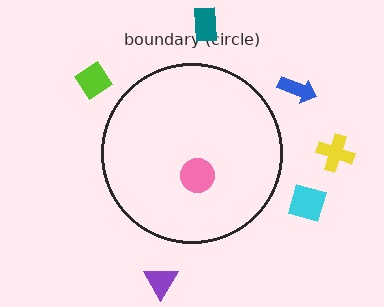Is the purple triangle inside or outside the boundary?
Outside.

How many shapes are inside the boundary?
1 inside, 6 outside.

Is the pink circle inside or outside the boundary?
Inside.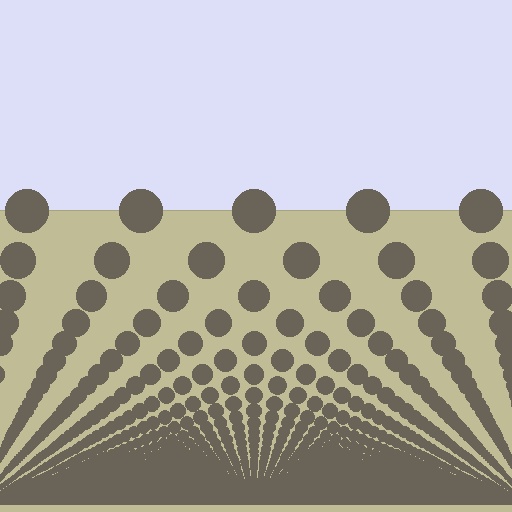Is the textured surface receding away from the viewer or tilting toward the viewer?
The surface appears to tilt toward the viewer. Texture elements get larger and sparser toward the top.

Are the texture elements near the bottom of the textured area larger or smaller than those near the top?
Smaller. The gradient is inverted — elements near the bottom are smaller and denser.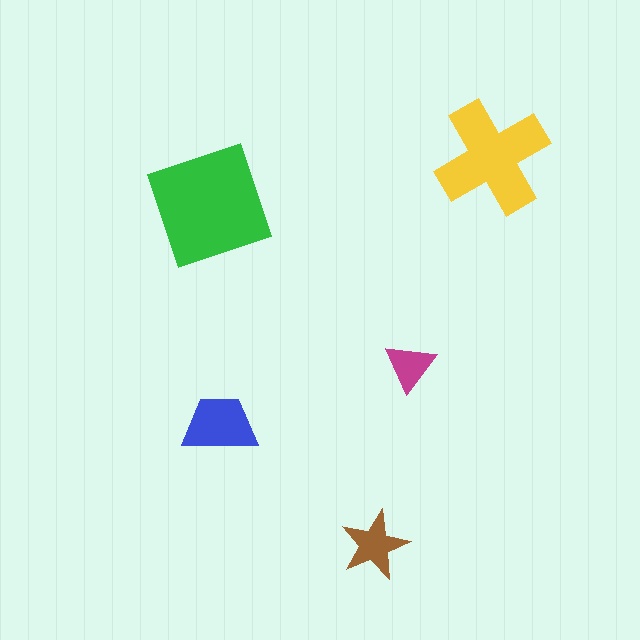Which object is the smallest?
The magenta triangle.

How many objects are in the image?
There are 5 objects in the image.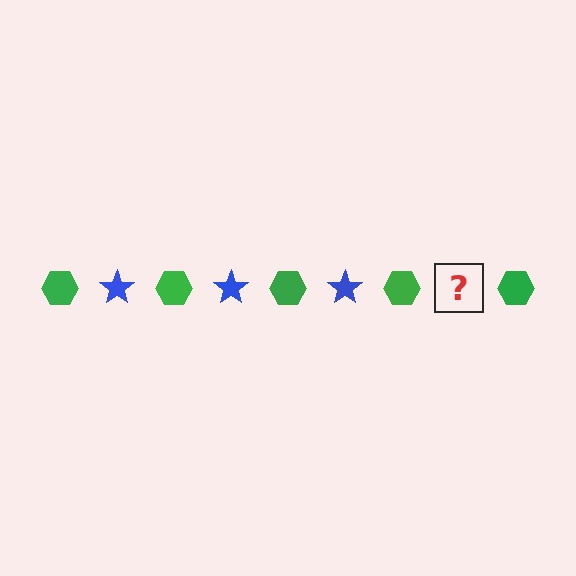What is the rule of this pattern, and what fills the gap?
The rule is that the pattern alternates between green hexagon and blue star. The gap should be filled with a blue star.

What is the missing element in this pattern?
The missing element is a blue star.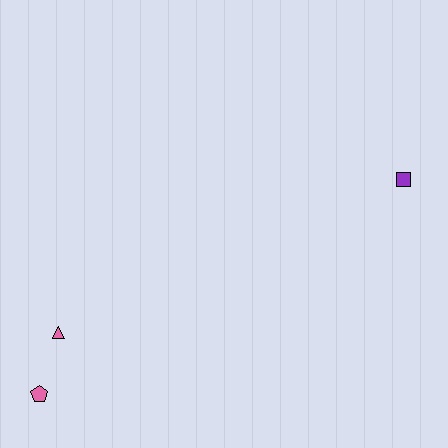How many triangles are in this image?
There is 1 triangle.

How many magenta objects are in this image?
There are no magenta objects.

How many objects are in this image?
There are 3 objects.